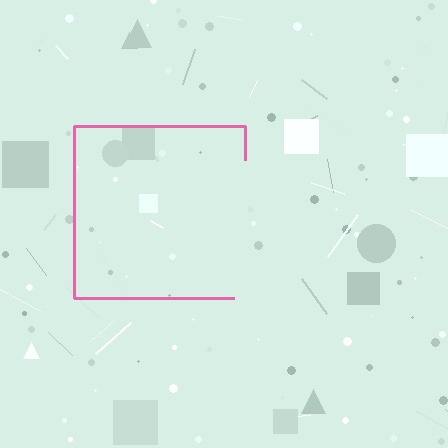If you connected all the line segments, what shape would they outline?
They would outline a square.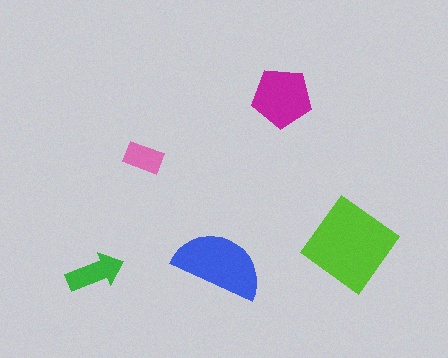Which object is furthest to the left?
The green arrow is leftmost.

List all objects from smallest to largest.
The pink rectangle, the green arrow, the magenta pentagon, the blue semicircle, the lime diamond.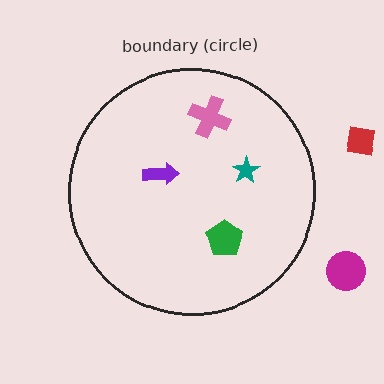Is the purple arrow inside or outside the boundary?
Inside.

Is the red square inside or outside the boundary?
Outside.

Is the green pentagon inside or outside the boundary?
Inside.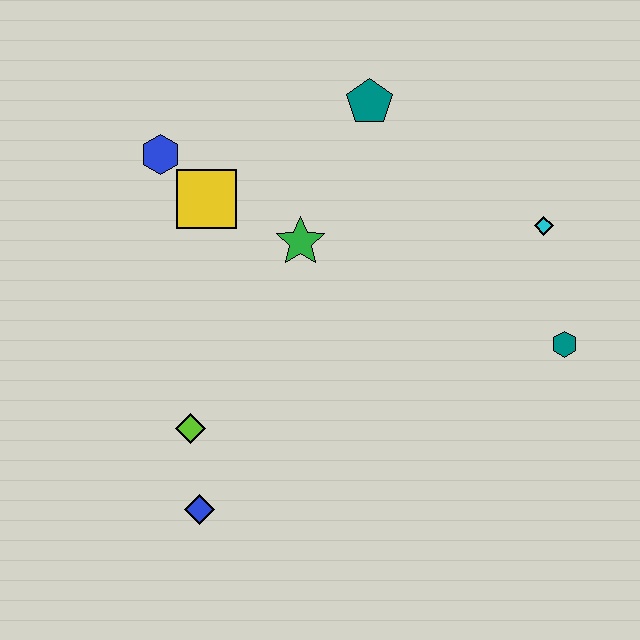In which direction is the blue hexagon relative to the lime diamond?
The blue hexagon is above the lime diamond.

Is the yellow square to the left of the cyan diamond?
Yes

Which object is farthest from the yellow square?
The teal hexagon is farthest from the yellow square.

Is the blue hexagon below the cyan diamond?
No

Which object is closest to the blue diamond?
The lime diamond is closest to the blue diamond.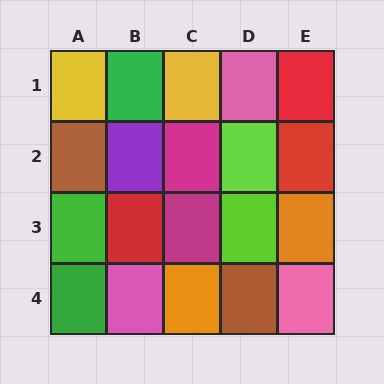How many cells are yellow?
2 cells are yellow.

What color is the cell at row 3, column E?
Orange.